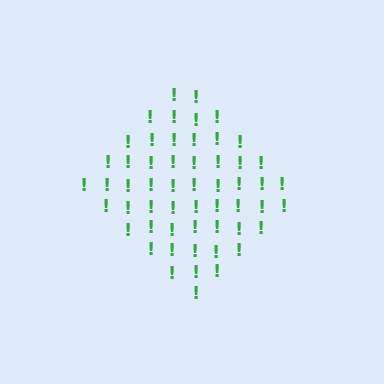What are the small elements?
The small elements are exclamation marks.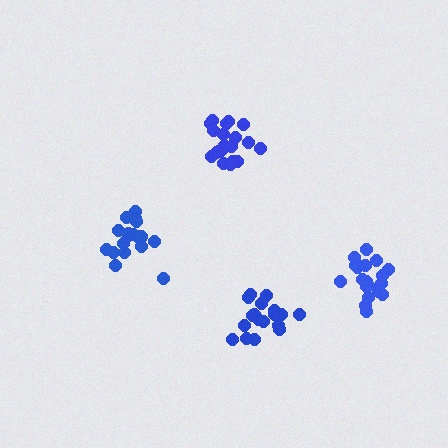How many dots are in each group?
Group 1: 21 dots, Group 2: 20 dots, Group 3: 19 dots, Group 4: 19 dots (79 total).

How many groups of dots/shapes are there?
There are 4 groups.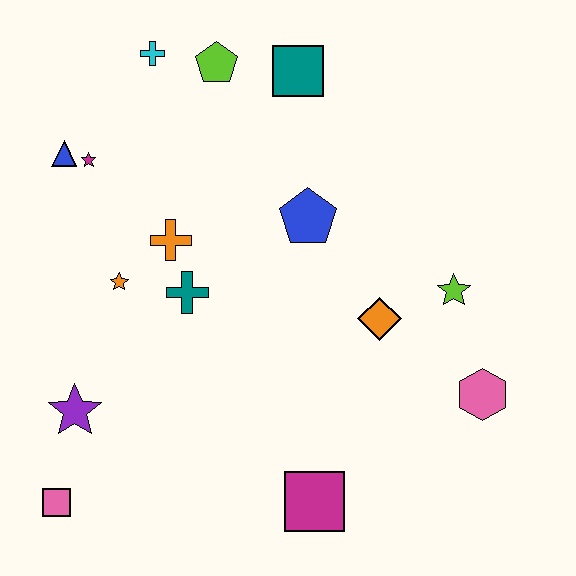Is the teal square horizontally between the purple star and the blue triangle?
No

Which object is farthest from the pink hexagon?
The blue triangle is farthest from the pink hexagon.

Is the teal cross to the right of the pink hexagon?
No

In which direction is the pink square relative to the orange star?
The pink square is below the orange star.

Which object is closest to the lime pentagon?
The cyan cross is closest to the lime pentagon.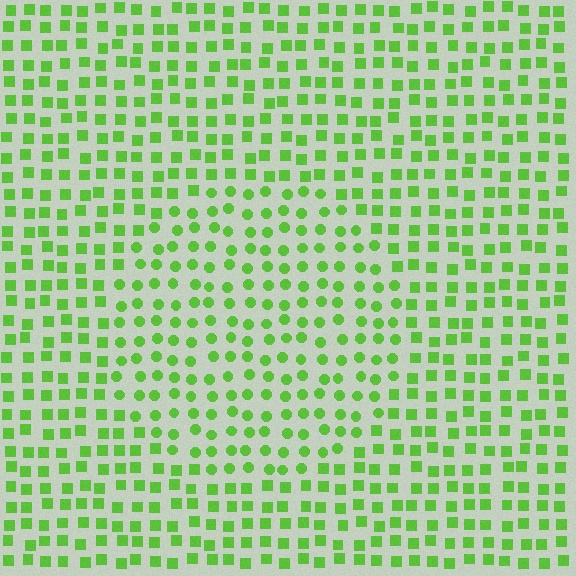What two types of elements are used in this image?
The image uses circles inside the circle region and squares outside it.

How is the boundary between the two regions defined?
The boundary is defined by a change in element shape: circles inside vs. squares outside. All elements share the same color and spacing.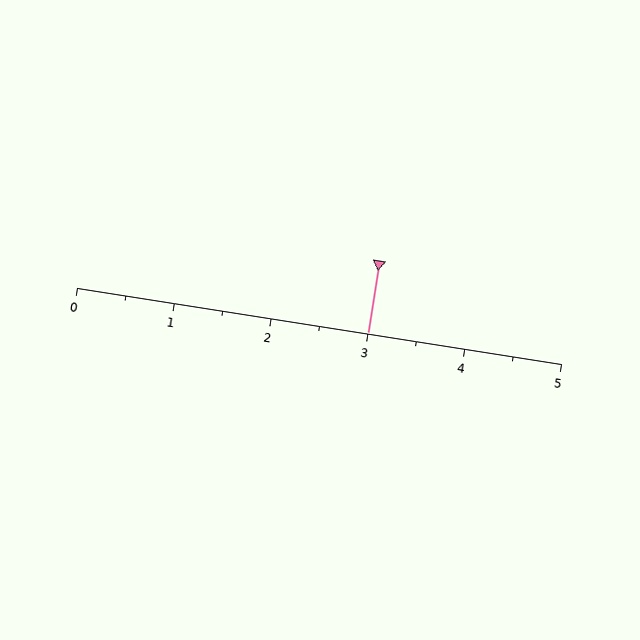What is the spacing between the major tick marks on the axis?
The major ticks are spaced 1 apart.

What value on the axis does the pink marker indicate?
The marker indicates approximately 3.